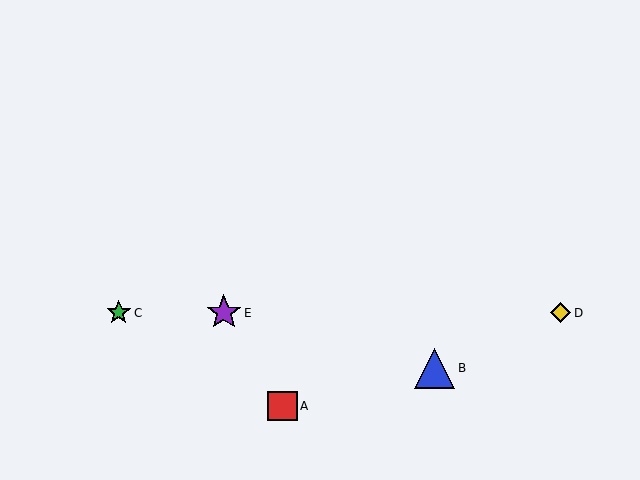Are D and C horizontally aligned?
Yes, both are at y≈313.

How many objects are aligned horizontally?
3 objects (C, D, E) are aligned horizontally.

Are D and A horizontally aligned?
No, D is at y≈313 and A is at y≈406.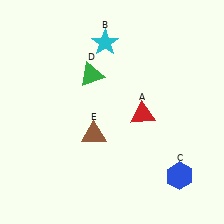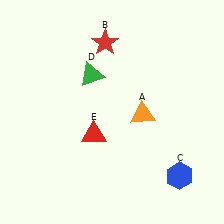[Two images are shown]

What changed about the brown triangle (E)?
In Image 1, E is brown. In Image 2, it changed to red.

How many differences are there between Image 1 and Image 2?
There are 3 differences between the two images.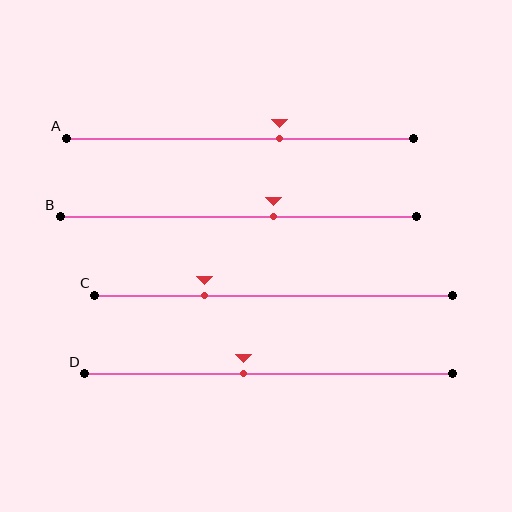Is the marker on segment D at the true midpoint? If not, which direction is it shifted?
No, the marker on segment D is shifted to the left by about 7% of the segment length.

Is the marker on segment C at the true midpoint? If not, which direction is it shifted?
No, the marker on segment C is shifted to the left by about 19% of the segment length.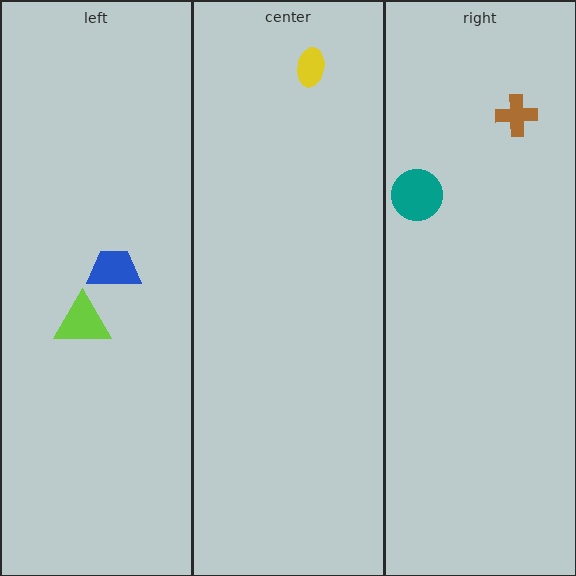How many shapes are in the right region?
2.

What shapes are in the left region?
The blue trapezoid, the lime triangle.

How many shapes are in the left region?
2.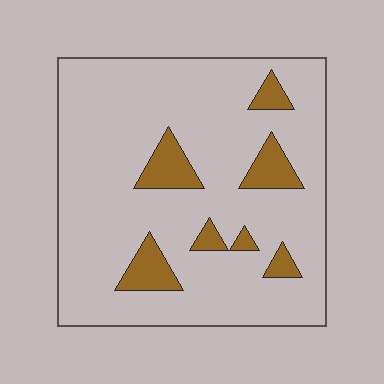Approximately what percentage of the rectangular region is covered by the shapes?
Approximately 15%.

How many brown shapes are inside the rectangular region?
7.